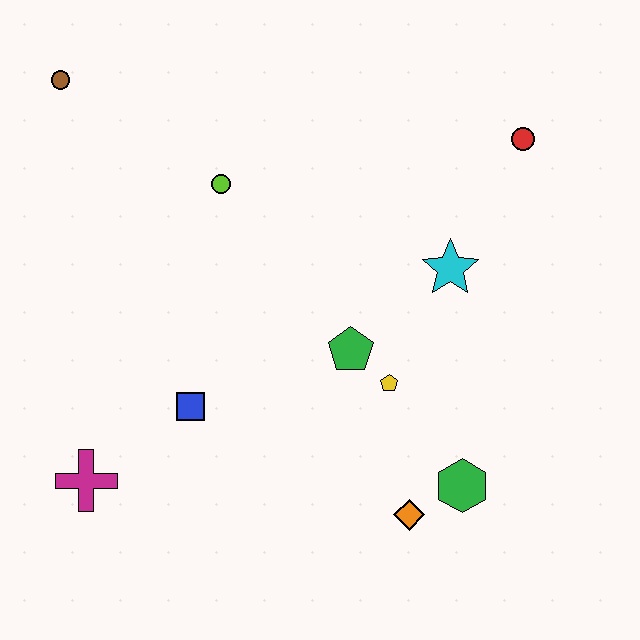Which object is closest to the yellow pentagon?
The green pentagon is closest to the yellow pentagon.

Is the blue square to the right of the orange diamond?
No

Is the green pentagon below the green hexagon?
No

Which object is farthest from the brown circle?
The green hexagon is farthest from the brown circle.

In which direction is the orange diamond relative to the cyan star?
The orange diamond is below the cyan star.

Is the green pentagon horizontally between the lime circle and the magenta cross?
No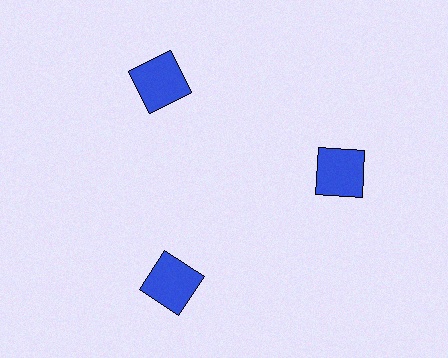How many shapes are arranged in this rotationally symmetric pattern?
There are 3 shapes, arranged in 3 groups of 1.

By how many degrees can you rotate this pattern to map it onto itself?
The pattern maps onto itself every 120 degrees of rotation.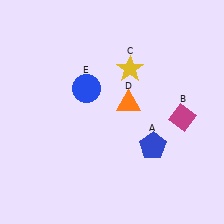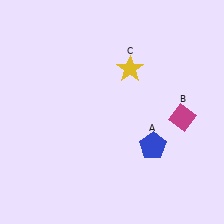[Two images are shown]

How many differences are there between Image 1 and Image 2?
There are 2 differences between the two images.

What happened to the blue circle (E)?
The blue circle (E) was removed in Image 2. It was in the top-left area of Image 1.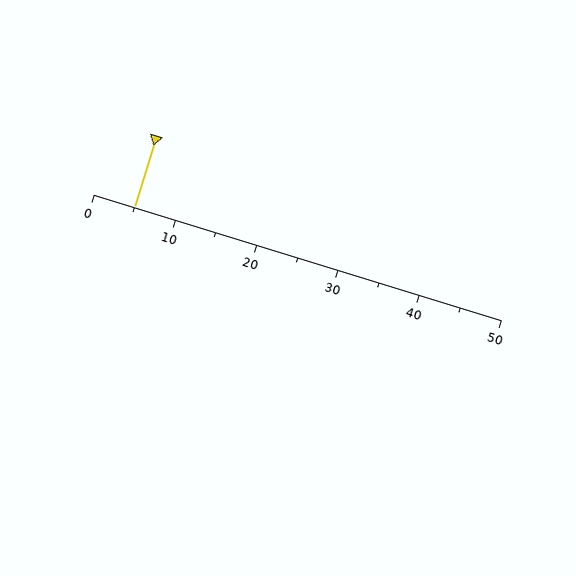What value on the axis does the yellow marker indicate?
The marker indicates approximately 5.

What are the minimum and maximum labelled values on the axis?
The axis runs from 0 to 50.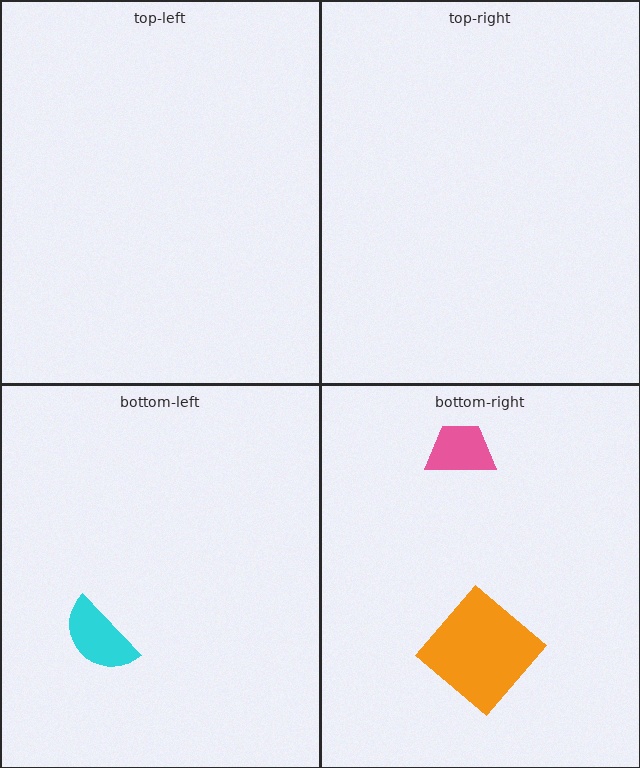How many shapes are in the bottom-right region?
2.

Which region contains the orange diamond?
The bottom-right region.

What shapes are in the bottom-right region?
The pink trapezoid, the orange diamond.